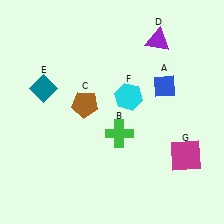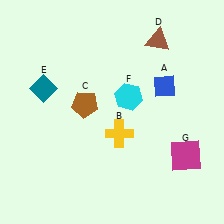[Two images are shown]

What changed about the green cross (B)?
In Image 1, B is green. In Image 2, it changed to yellow.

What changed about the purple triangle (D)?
In Image 1, D is purple. In Image 2, it changed to brown.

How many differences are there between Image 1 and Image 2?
There are 2 differences between the two images.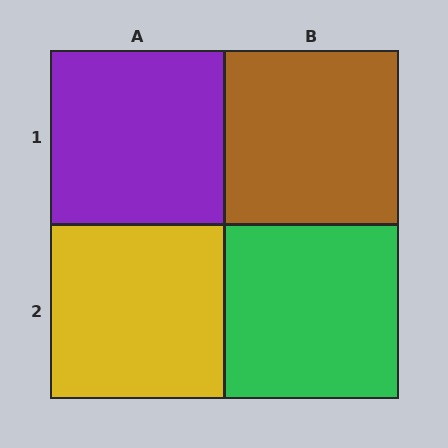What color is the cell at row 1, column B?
Brown.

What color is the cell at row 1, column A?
Purple.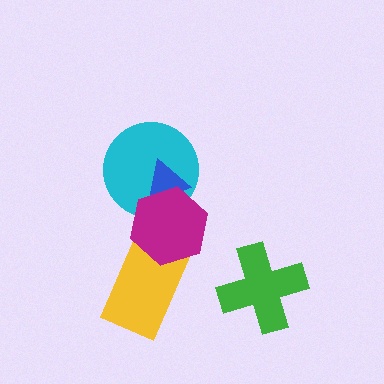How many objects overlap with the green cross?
0 objects overlap with the green cross.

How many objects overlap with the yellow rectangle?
1 object overlaps with the yellow rectangle.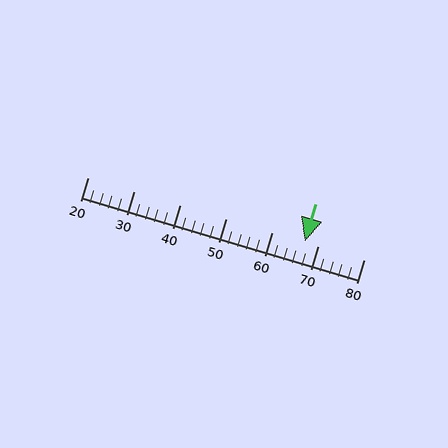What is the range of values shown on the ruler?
The ruler shows values from 20 to 80.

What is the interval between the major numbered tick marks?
The major tick marks are spaced 10 units apart.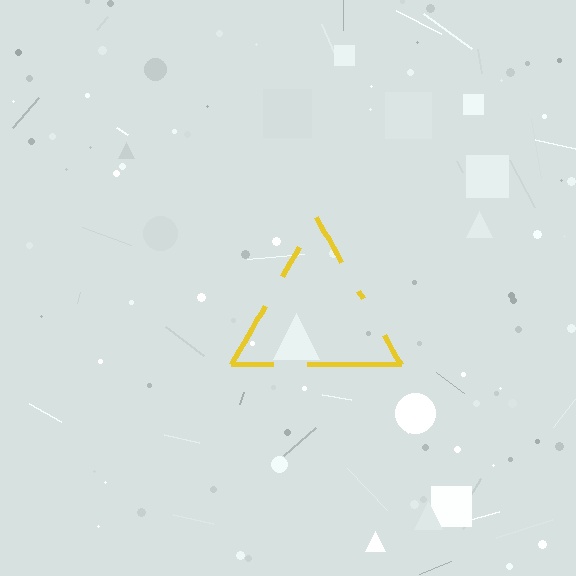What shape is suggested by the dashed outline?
The dashed outline suggests a triangle.